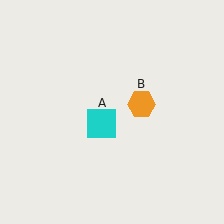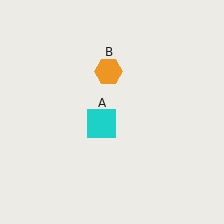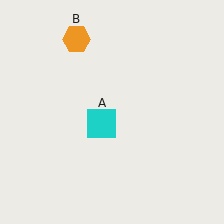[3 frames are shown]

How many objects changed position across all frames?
1 object changed position: orange hexagon (object B).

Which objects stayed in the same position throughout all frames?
Cyan square (object A) remained stationary.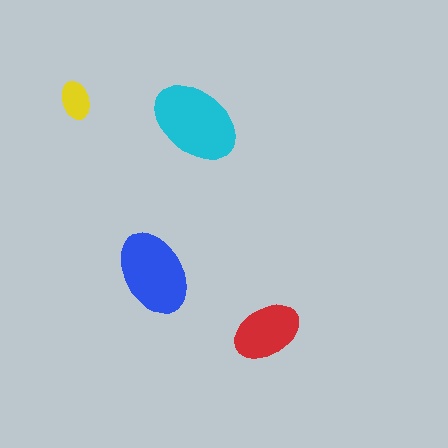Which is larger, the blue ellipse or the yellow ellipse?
The blue one.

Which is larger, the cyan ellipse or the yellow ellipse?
The cyan one.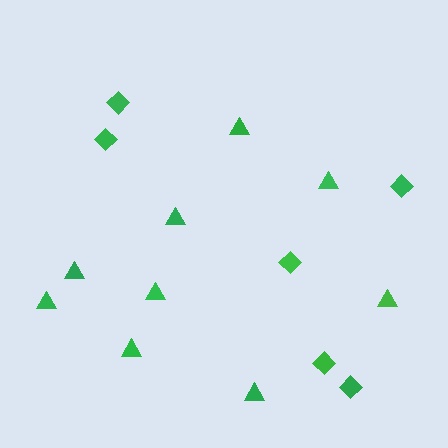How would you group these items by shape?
There are 2 groups: one group of diamonds (6) and one group of triangles (9).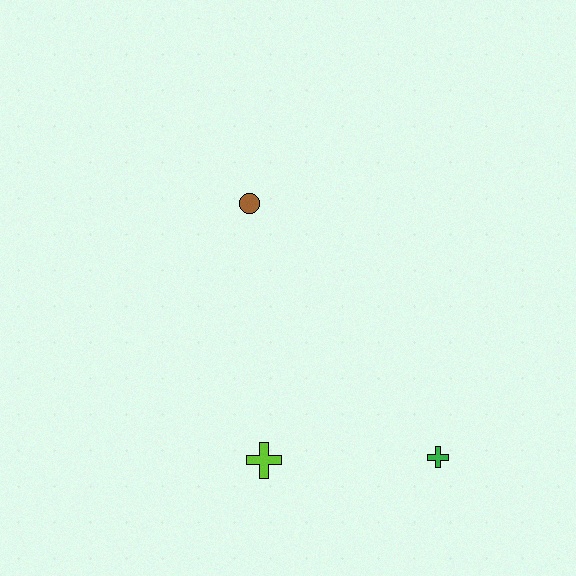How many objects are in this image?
There are 3 objects.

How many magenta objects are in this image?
There are no magenta objects.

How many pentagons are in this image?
There are no pentagons.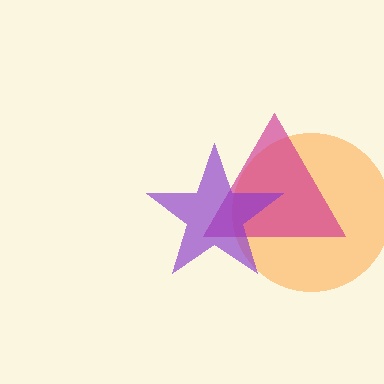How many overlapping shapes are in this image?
There are 3 overlapping shapes in the image.